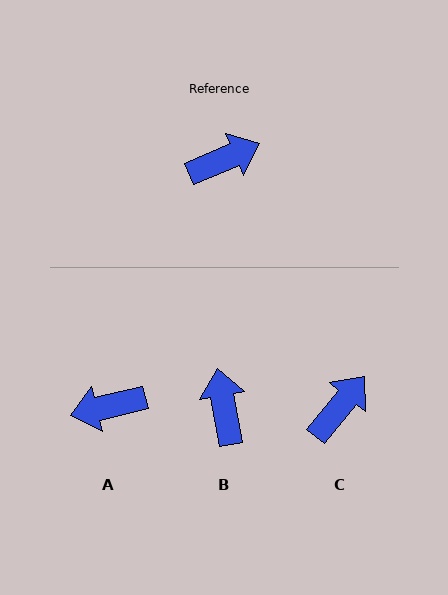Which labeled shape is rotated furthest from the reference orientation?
A, about 171 degrees away.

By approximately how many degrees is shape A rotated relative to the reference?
Approximately 171 degrees counter-clockwise.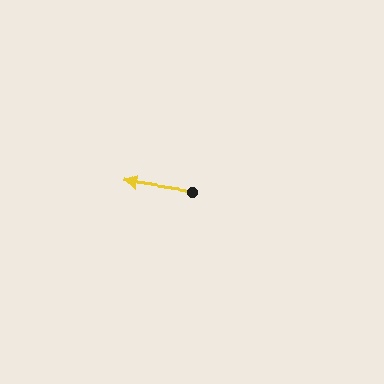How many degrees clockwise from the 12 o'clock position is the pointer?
Approximately 278 degrees.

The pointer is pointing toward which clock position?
Roughly 9 o'clock.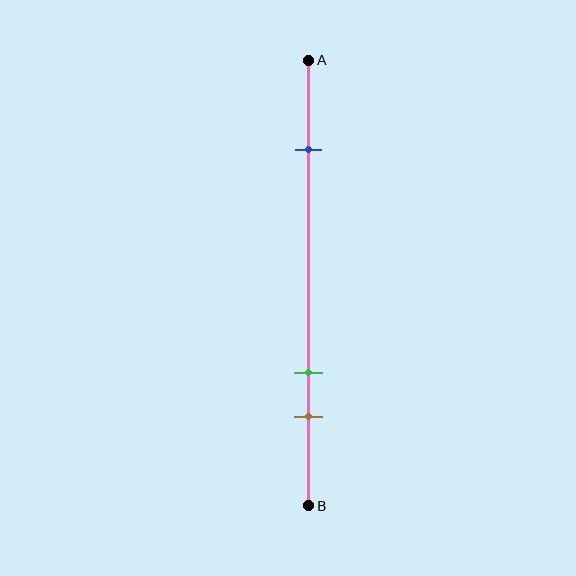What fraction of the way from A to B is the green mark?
The green mark is approximately 70% (0.7) of the way from A to B.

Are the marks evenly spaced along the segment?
No, the marks are not evenly spaced.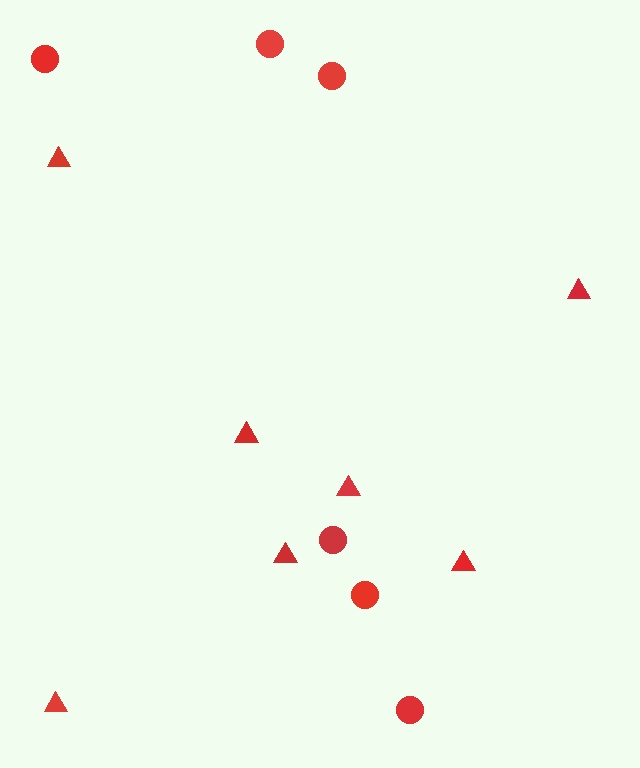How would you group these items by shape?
There are 2 groups: one group of circles (6) and one group of triangles (7).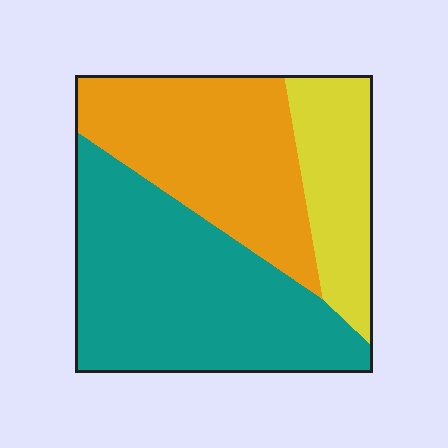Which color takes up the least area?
Yellow, at roughly 20%.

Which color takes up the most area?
Teal, at roughly 45%.